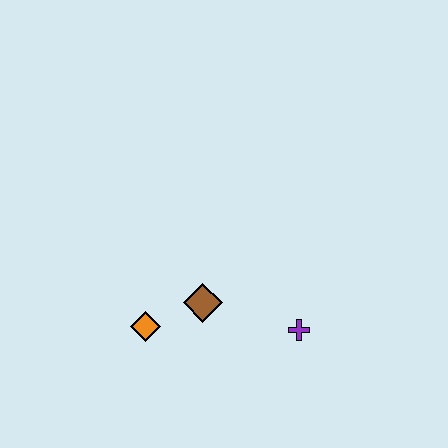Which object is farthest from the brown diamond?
The purple cross is farthest from the brown diamond.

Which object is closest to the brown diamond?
The orange diamond is closest to the brown diamond.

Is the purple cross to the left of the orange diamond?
No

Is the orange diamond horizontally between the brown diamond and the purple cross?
No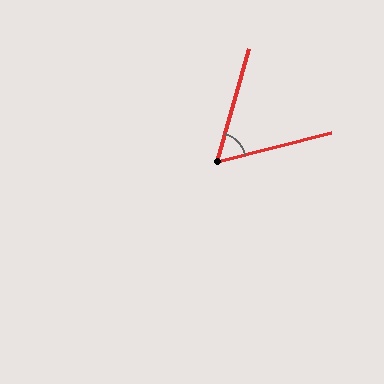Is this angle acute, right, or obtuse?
It is acute.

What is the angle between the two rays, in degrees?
Approximately 60 degrees.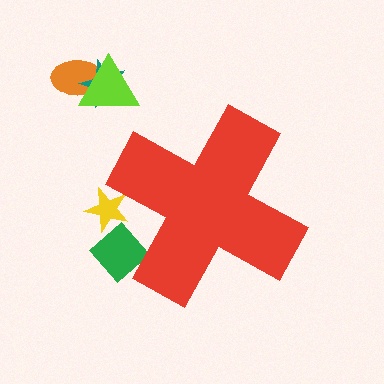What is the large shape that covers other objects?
A red cross.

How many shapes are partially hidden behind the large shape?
2 shapes are partially hidden.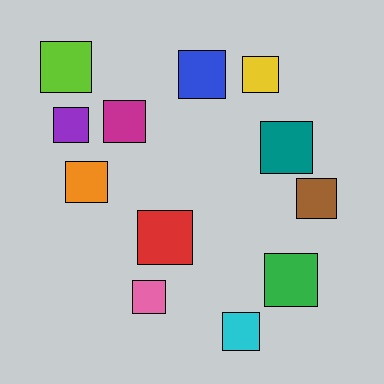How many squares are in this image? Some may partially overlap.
There are 12 squares.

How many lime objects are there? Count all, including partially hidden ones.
There is 1 lime object.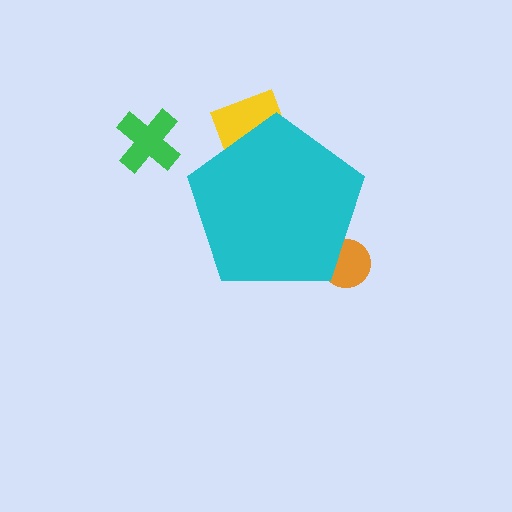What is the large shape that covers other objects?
A cyan pentagon.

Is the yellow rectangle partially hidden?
Yes, the yellow rectangle is partially hidden behind the cyan pentagon.